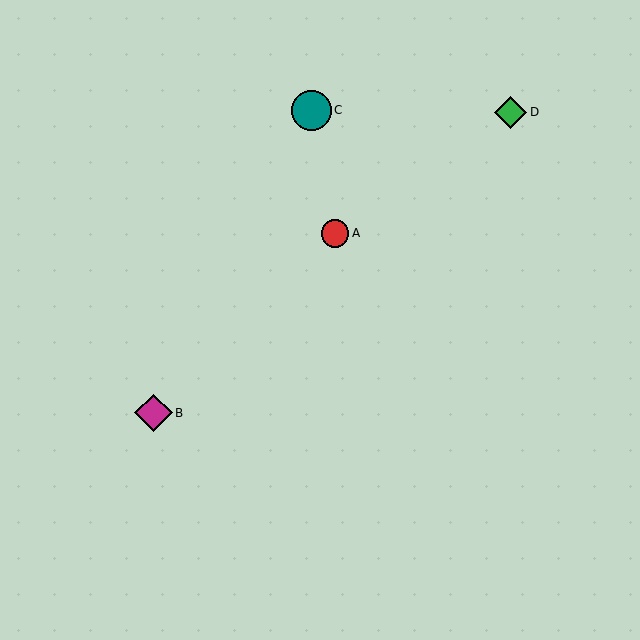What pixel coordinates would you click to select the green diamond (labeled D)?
Click at (511, 112) to select the green diamond D.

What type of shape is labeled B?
Shape B is a magenta diamond.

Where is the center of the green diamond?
The center of the green diamond is at (511, 112).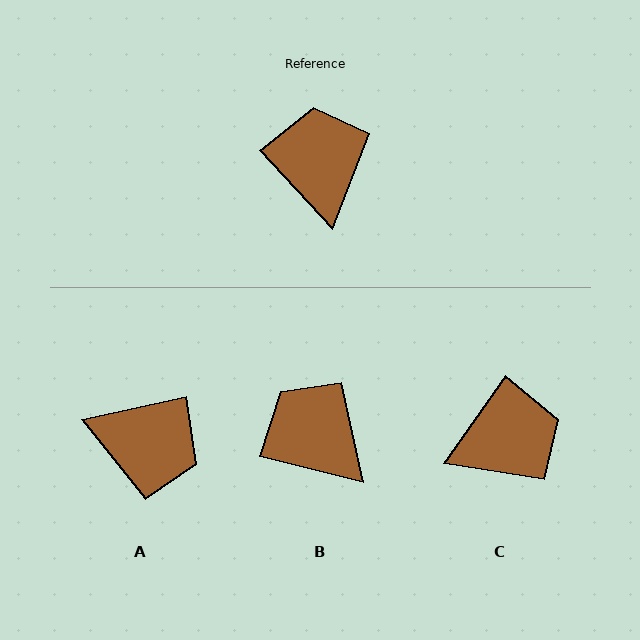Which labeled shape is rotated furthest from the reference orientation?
A, about 120 degrees away.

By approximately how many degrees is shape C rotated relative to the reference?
Approximately 78 degrees clockwise.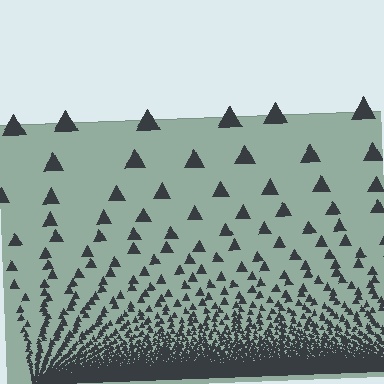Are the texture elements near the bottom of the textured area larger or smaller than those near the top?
Smaller. The gradient is inverted — elements near the bottom are smaller and denser.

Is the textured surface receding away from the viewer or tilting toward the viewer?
The surface appears to tilt toward the viewer. Texture elements get larger and sparser toward the top.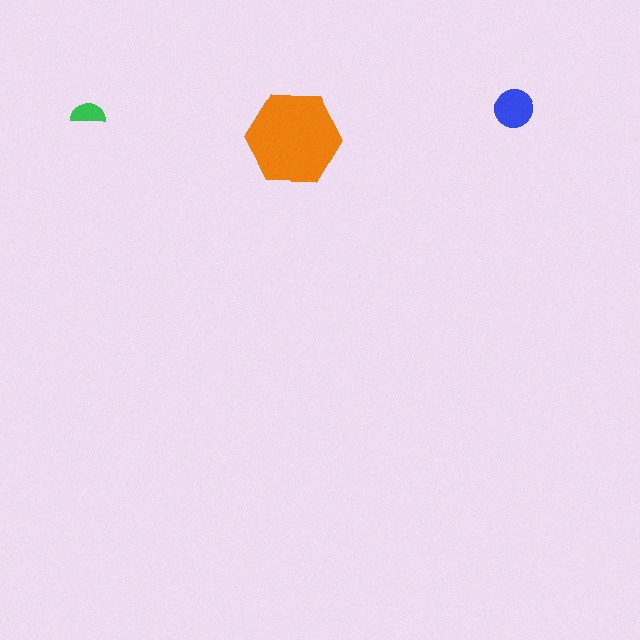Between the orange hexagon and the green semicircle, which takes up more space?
The orange hexagon.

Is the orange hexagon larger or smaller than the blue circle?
Larger.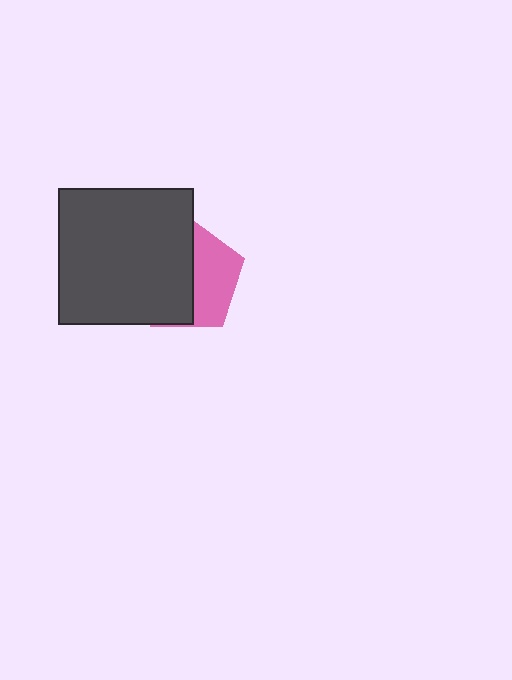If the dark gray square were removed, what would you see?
You would see the complete pink pentagon.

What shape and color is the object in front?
The object in front is a dark gray square.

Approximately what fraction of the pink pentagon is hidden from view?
Roughly 58% of the pink pentagon is hidden behind the dark gray square.